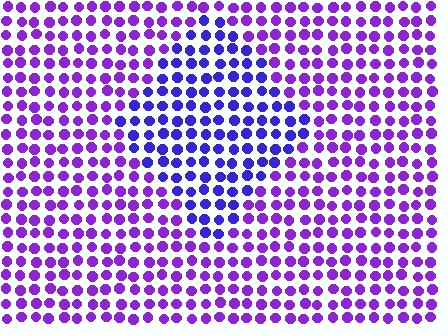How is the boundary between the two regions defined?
The boundary is defined purely by a slight shift in hue (about 31 degrees). Spacing, size, and orientation are identical on both sides.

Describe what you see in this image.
The image is filled with small purple elements in a uniform arrangement. A diamond-shaped region is visible where the elements are tinted to a slightly different hue, forming a subtle color boundary.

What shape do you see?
I see a diamond.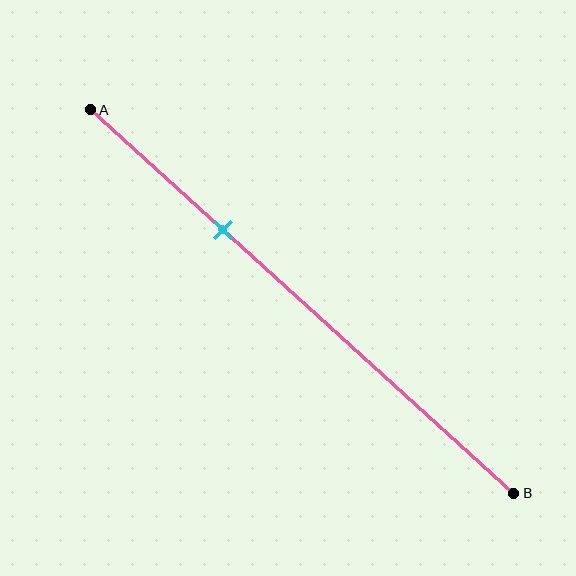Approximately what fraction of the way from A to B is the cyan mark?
The cyan mark is approximately 30% of the way from A to B.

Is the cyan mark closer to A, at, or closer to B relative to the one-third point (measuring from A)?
The cyan mark is approximately at the one-third point of segment AB.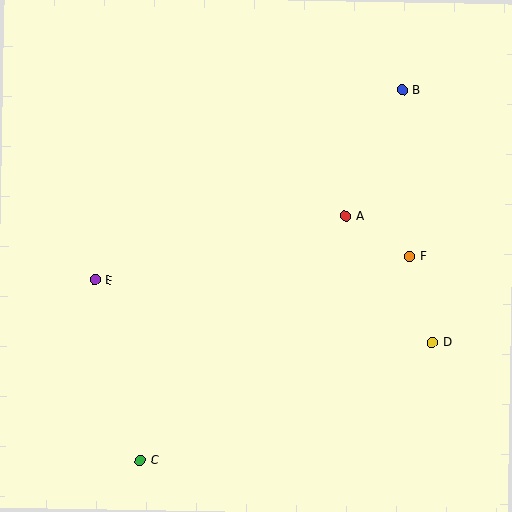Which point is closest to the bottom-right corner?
Point D is closest to the bottom-right corner.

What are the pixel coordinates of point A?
Point A is at (346, 216).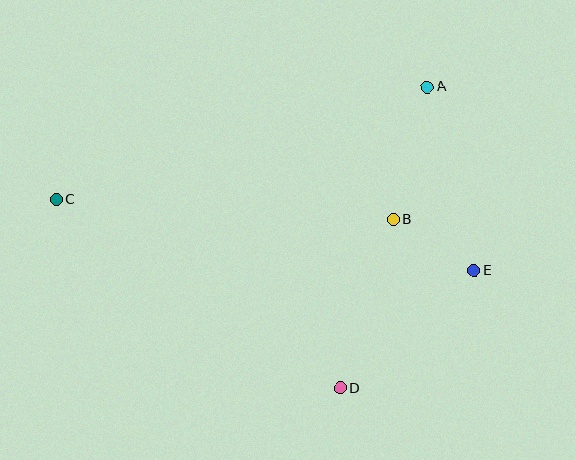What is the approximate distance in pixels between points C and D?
The distance between C and D is approximately 340 pixels.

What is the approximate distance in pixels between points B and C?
The distance between B and C is approximately 338 pixels.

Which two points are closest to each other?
Points B and E are closest to each other.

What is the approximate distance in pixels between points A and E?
The distance between A and E is approximately 190 pixels.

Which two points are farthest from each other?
Points C and E are farthest from each other.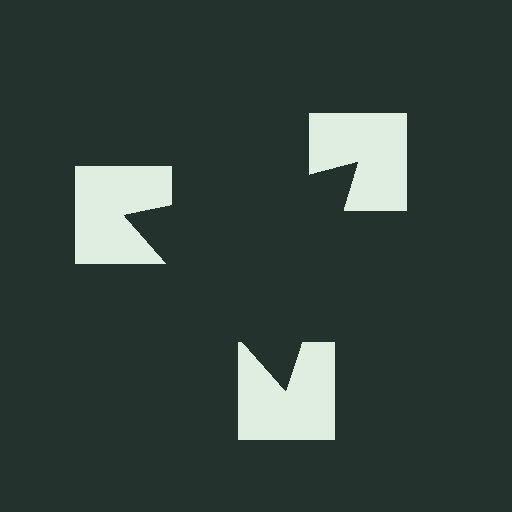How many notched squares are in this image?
There are 3 — one at each vertex of the illusory triangle.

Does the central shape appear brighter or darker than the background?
It typically appears slightly darker than the background, even though no actual brightness change is drawn.